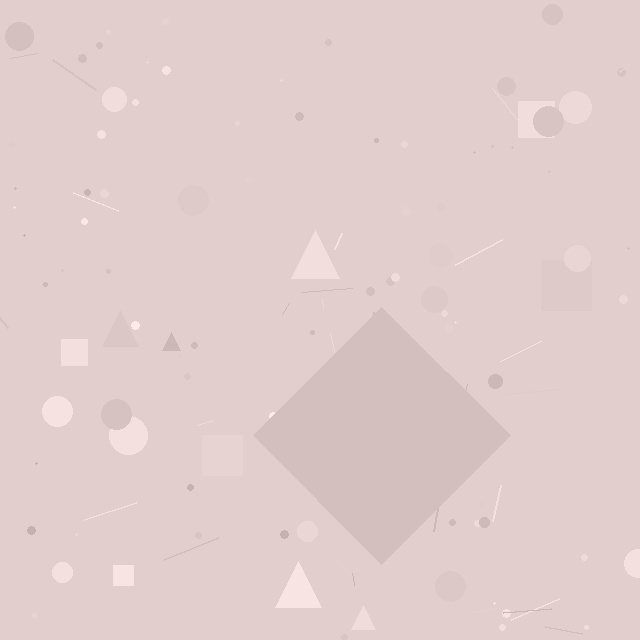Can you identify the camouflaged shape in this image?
The camouflaged shape is a diamond.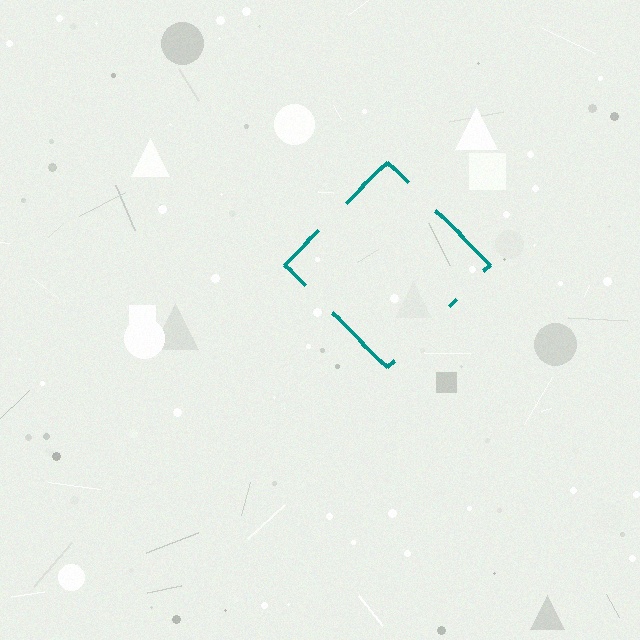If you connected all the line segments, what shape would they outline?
They would outline a diamond.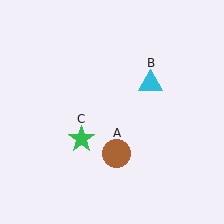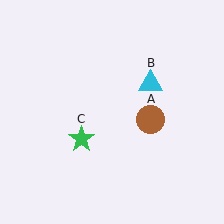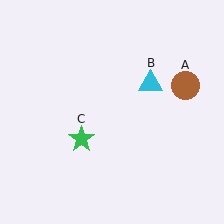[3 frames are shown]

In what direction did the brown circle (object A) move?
The brown circle (object A) moved up and to the right.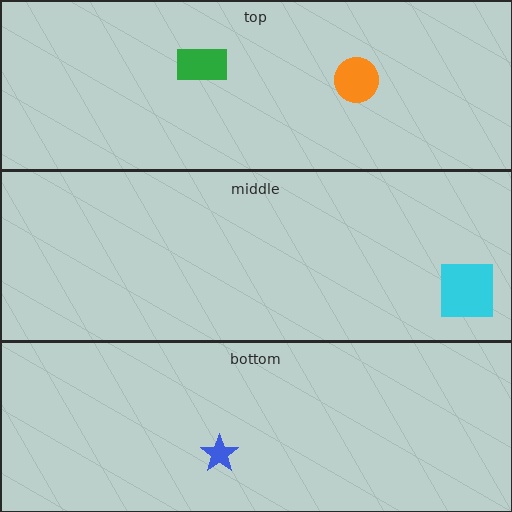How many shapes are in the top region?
2.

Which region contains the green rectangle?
The top region.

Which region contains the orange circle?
The top region.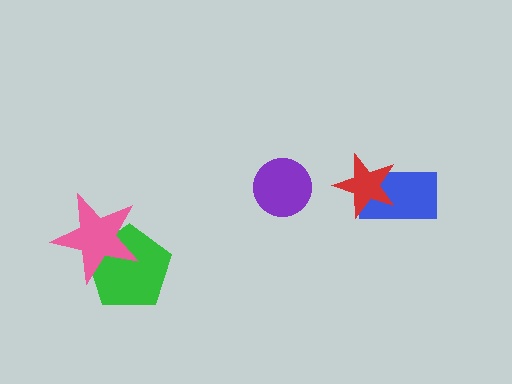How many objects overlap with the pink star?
1 object overlaps with the pink star.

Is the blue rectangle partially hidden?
Yes, it is partially covered by another shape.